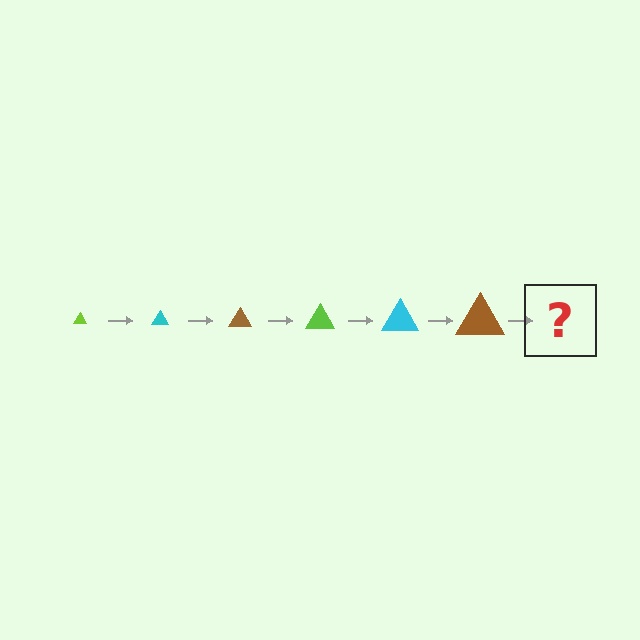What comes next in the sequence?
The next element should be a lime triangle, larger than the previous one.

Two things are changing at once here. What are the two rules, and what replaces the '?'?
The two rules are that the triangle grows larger each step and the color cycles through lime, cyan, and brown. The '?' should be a lime triangle, larger than the previous one.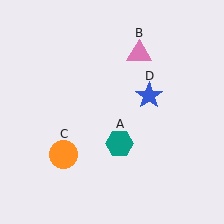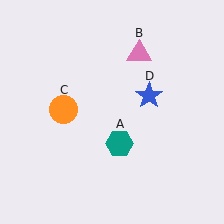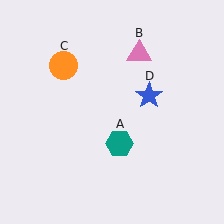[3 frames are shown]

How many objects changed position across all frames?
1 object changed position: orange circle (object C).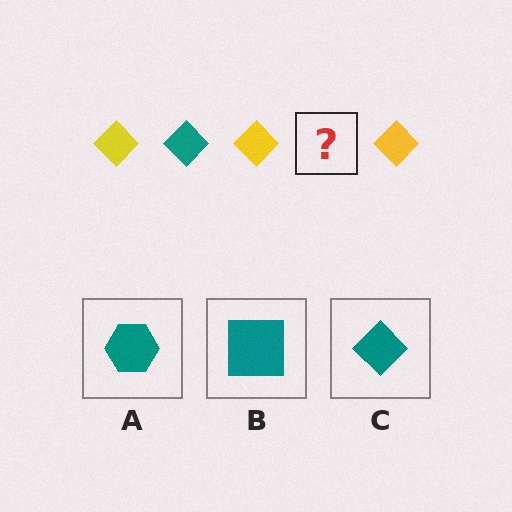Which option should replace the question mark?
Option C.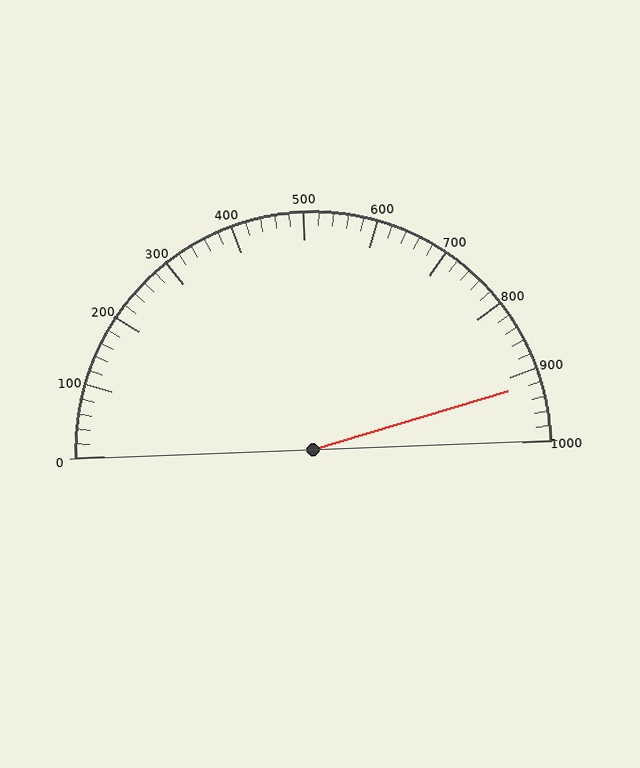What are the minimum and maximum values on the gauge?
The gauge ranges from 0 to 1000.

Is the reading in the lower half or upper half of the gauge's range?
The reading is in the upper half of the range (0 to 1000).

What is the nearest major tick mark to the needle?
The nearest major tick mark is 900.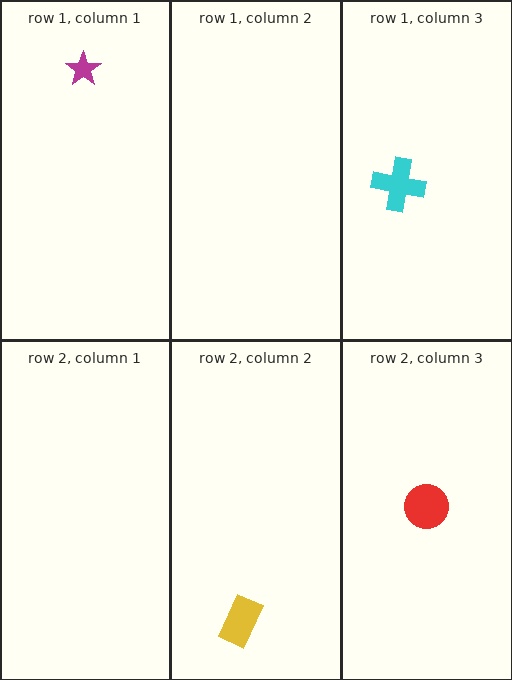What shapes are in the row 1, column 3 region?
The cyan cross.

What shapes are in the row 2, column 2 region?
The yellow rectangle.